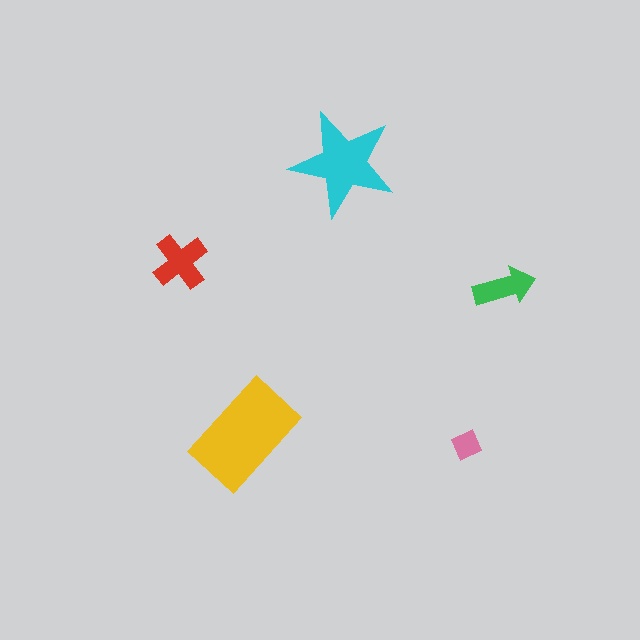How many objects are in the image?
There are 5 objects in the image.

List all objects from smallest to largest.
The pink diamond, the green arrow, the red cross, the cyan star, the yellow rectangle.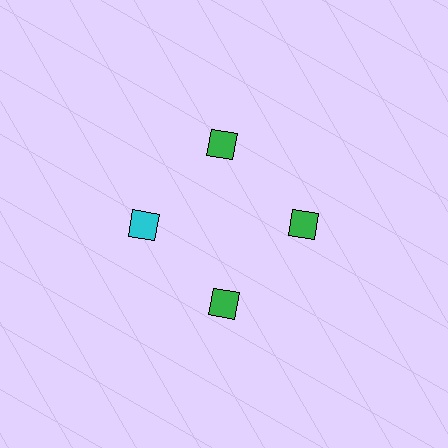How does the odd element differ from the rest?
It has a different color: cyan instead of green.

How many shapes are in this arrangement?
There are 4 shapes arranged in a ring pattern.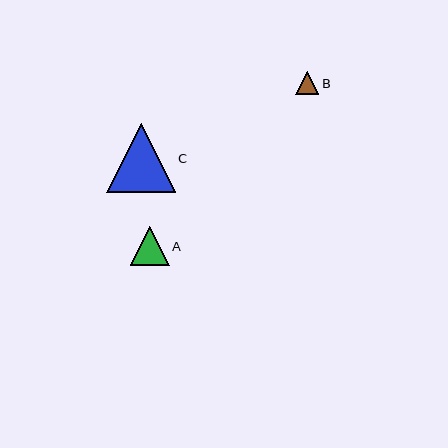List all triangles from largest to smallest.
From largest to smallest: C, A, B.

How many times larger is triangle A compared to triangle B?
Triangle A is approximately 1.7 times the size of triangle B.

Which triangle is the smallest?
Triangle B is the smallest with a size of approximately 23 pixels.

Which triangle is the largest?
Triangle C is the largest with a size of approximately 68 pixels.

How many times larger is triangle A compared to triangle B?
Triangle A is approximately 1.7 times the size of triangle B.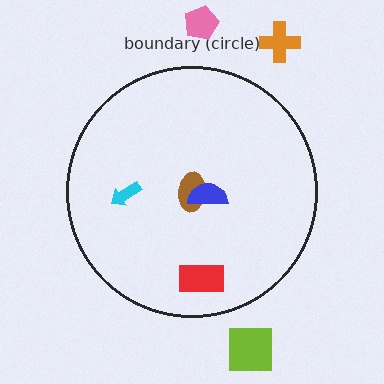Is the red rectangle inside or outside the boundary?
Inside.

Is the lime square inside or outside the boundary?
Outside.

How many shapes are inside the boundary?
4 inside, 3 outside.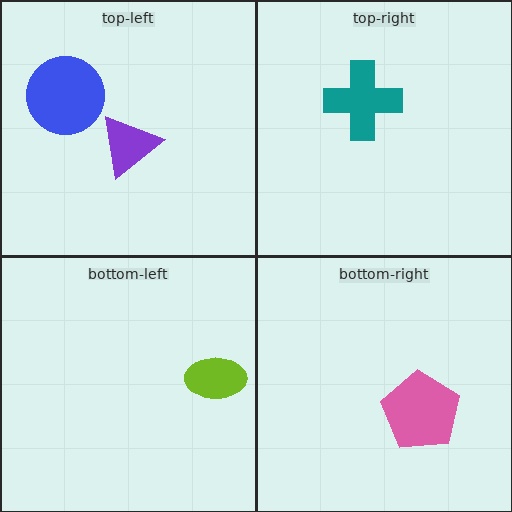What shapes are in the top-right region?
The teal cross.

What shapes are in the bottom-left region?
The lime ellipse.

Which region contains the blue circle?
The top-left region.